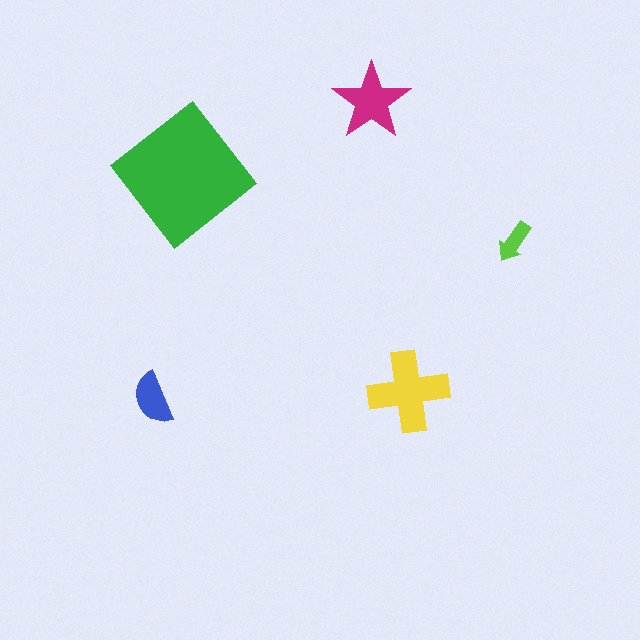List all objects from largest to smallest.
The green diamond, the yellow cross, the magenta star, the blue semicircle, the lime arrow.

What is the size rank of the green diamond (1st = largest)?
1st.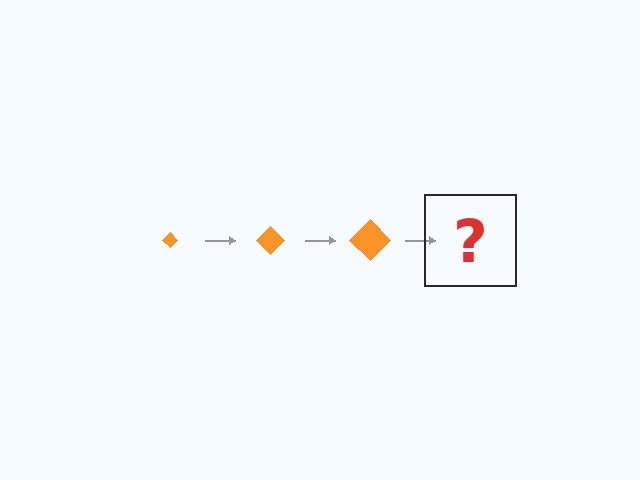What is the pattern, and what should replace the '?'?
The pattern is that the diamond gets progressively larger each step. The '?' should be an orange diamond, larger than the previous one.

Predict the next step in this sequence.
The next step is an orange diamond, larger than the previous one.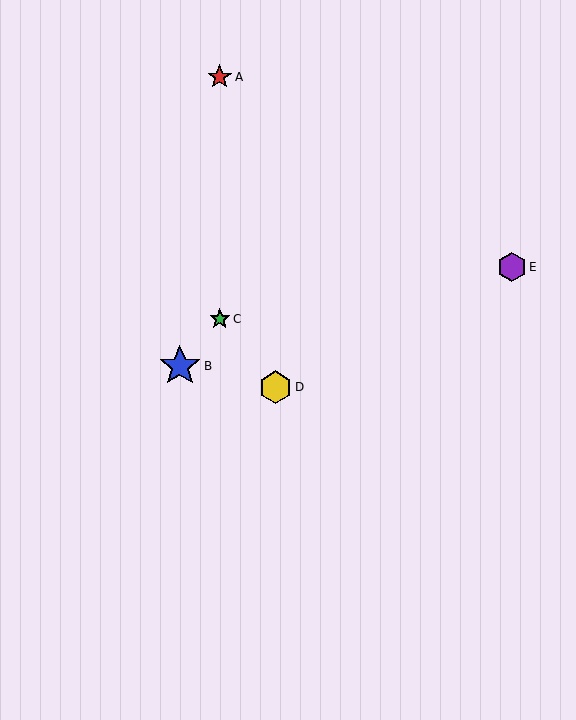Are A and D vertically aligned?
No, A is at x≈220 and D is at x≈275.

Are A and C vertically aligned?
Yes, both are at x≈220.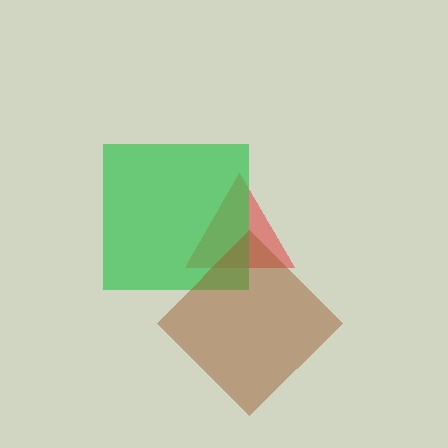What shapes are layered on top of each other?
The layered shapes are: a red triangle, a green square, a brown diamond.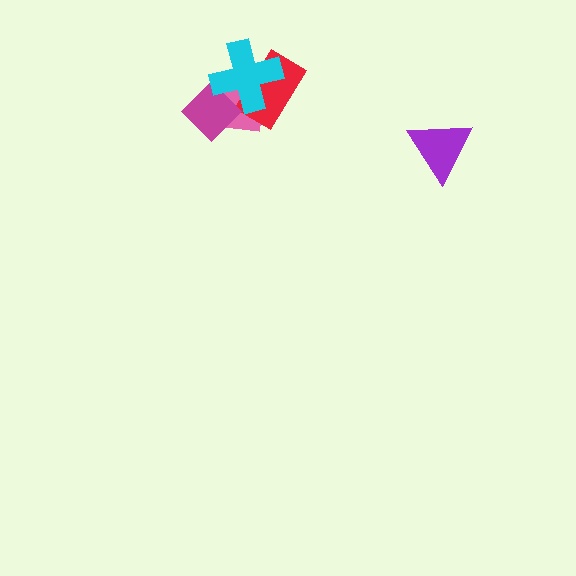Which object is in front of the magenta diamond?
The cyan cross is in front of the magenta diamond.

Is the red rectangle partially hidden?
Yes, it is partially covered by another shape.